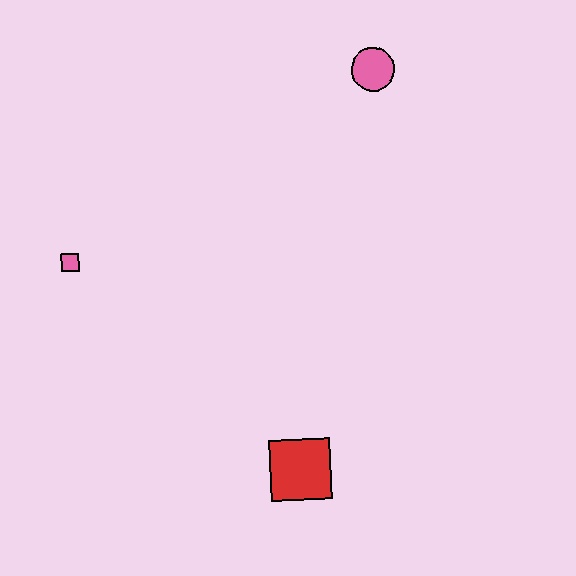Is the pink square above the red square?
Yes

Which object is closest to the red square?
The pink square is closest to the red square.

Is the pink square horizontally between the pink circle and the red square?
No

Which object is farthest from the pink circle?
The red square is farthest from the pink circle.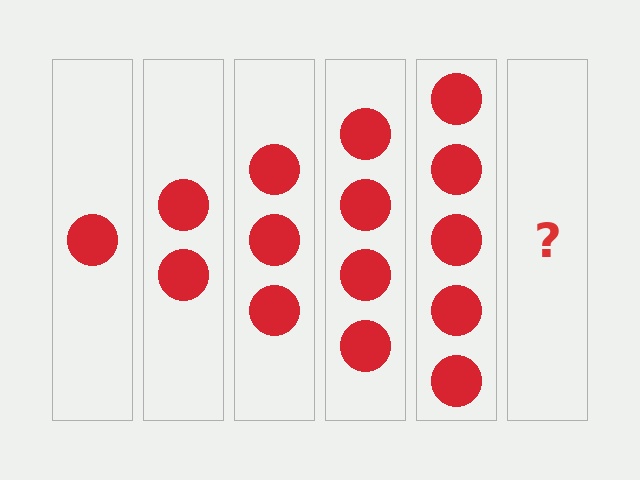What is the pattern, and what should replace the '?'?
The pattern is that each step adds one more circle. The '?' should be 6 circles.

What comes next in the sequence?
The next element should be 6 circles.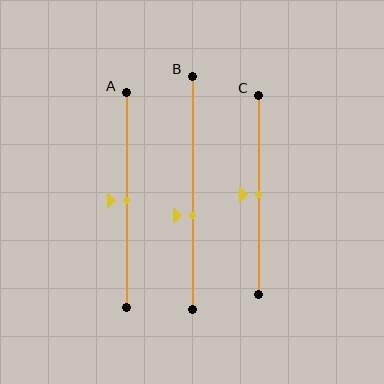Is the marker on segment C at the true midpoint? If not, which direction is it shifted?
Yes, the marker on segment C is at the true midpoint.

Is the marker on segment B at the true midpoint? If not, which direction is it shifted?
No, the marker on segment B is shifted downward by about 10% of the segment length.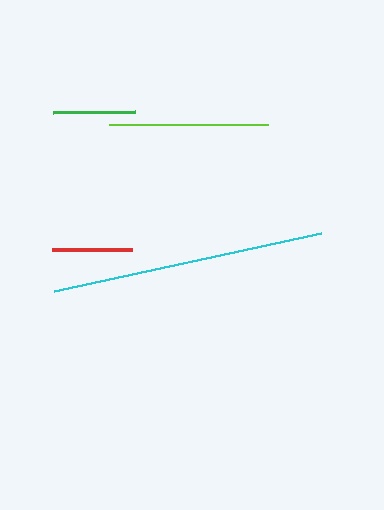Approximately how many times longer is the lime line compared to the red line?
The lime line is approximately 2.0 times the length of the red line.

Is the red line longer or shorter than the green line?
The green line is longer than the red line.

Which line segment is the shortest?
The red line is the shortest at approximately 80 pixels.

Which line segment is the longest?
The cyan line is the longest at approximately 273 pixels.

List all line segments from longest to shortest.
From longest to shortest: cyan, lime, green, red.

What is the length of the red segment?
The red segment is approximately 80 pixels long.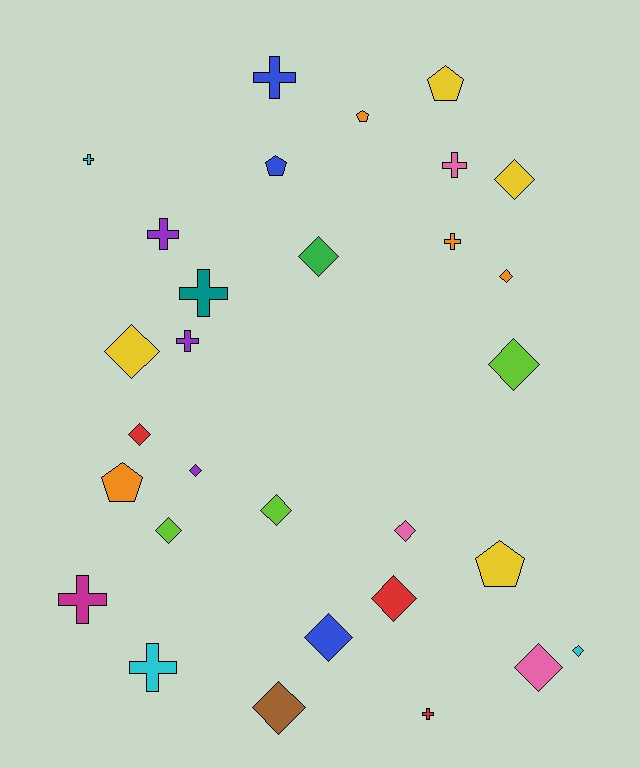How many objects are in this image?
There are 30 objects.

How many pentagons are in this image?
There are 5 pentagons.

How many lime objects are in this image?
There are 3 lime objects.